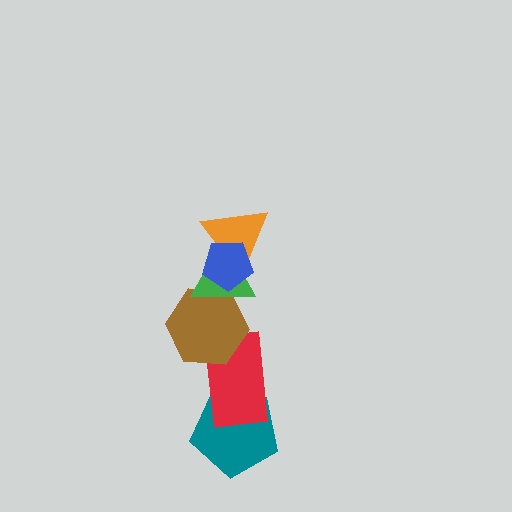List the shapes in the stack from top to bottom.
From top to bottom: the blue pentagon, the orange triangle, the green triangle, the brown hexagon, the red rectangle, the teal pentagon.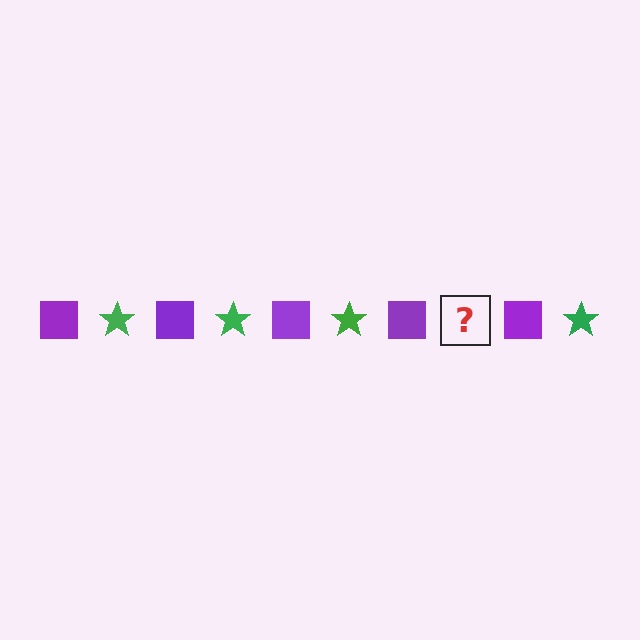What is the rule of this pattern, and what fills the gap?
The rule is that the pattern alternates between purple square and green star. The gap should be filled with a green star.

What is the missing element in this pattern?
The missing element is a green star.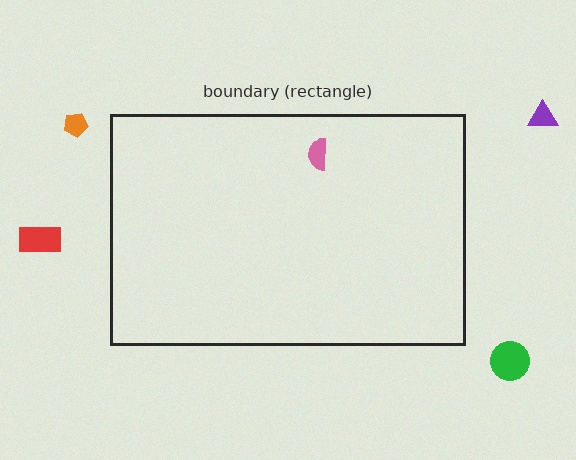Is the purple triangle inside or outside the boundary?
Outside.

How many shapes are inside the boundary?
1 inside, 4 outside.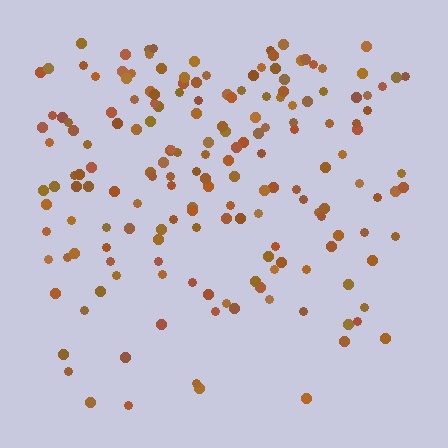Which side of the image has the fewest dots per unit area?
The bottom.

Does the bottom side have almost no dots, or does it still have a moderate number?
Still a moderate number, just noticeably fewer than the top.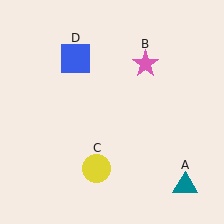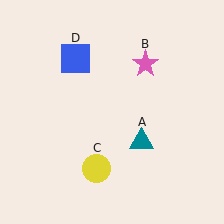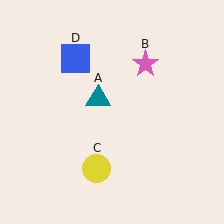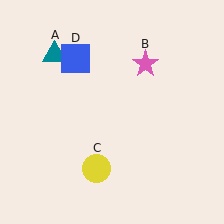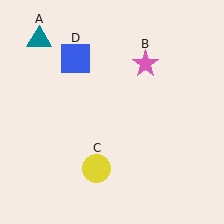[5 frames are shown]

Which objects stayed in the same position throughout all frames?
Pink star (object B) and yellow circle (object C) and blue square (object D) remained stationary.